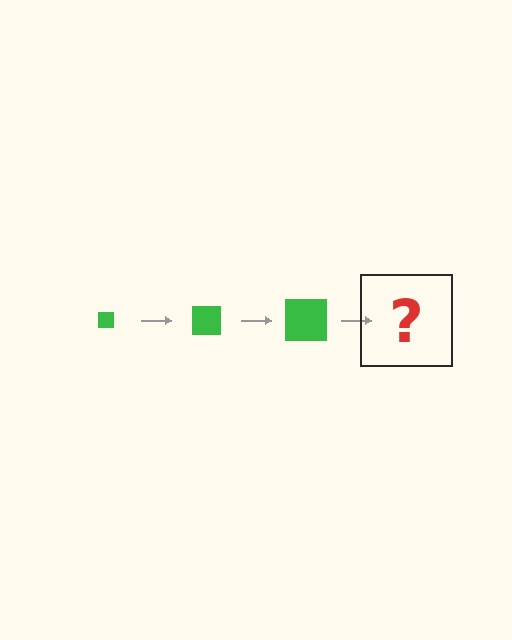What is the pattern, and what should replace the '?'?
The pattern is that the square gets progressively larger each step. The '?' should be a green square, larger than the previous one.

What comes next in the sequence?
The next element should be a green square, larger than the previous one.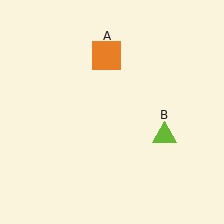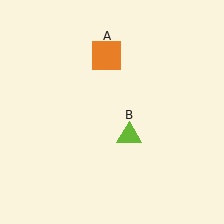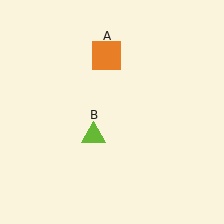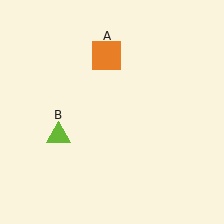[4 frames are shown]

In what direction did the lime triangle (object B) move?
The lime triangle (object B) moved left.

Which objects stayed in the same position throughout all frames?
Orange square (object A) remained stationary.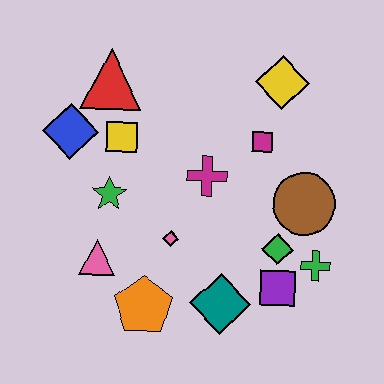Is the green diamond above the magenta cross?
No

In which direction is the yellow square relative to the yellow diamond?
The yellow square is to the left of the yellow diamond.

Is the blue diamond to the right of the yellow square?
No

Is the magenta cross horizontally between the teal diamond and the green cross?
No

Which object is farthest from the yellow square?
The green cross is farthest from the yellow square.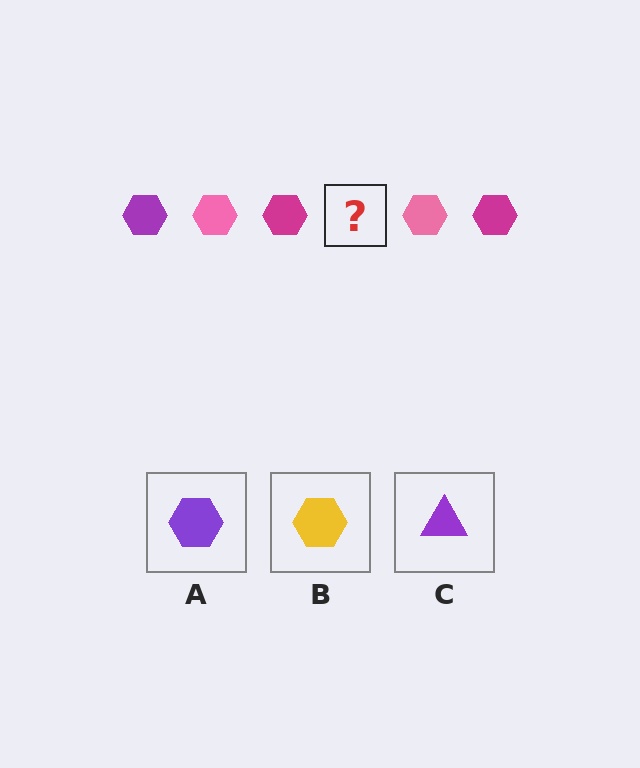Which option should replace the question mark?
Option A.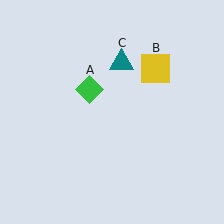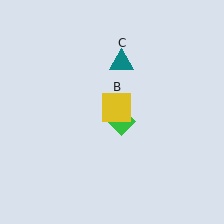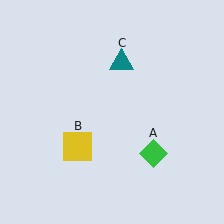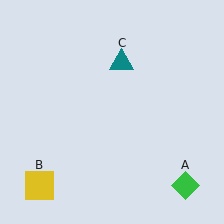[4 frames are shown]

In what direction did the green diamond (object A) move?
The green diamond (object A) moved down and to the right.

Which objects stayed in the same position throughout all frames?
Teal triangle (object C) remained stationary.